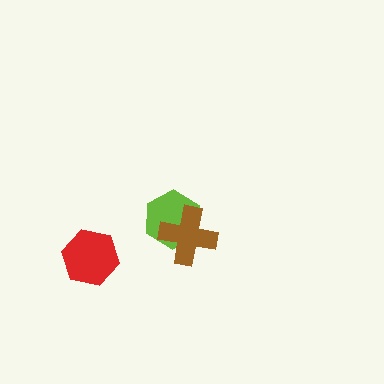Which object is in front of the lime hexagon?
The brown cross is in front of the lime hexagon.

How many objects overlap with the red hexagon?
0 objects overlap with the red hexagon.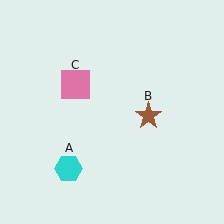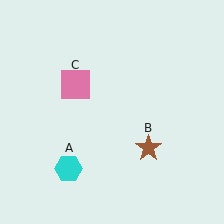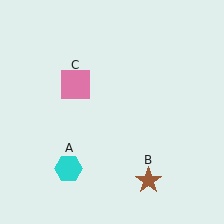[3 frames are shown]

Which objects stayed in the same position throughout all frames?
Cyan hexagon (object A) and pink square (object C) remained stationary.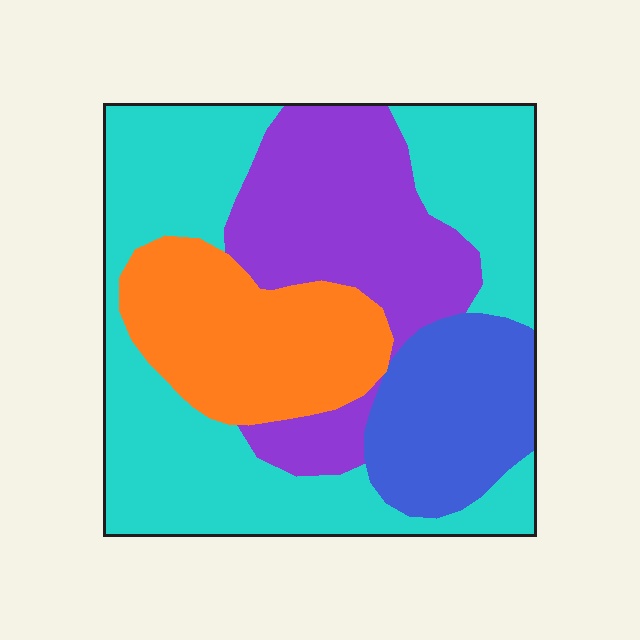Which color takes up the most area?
Cyan, at roughly 45%.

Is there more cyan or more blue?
Cyan.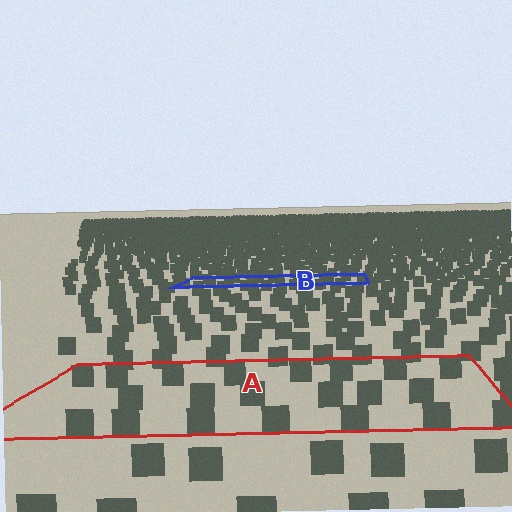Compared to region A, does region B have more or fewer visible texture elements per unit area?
Region B has more texture elements per unit area — they are packed more densely because it is farther away.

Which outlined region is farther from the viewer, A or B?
Region B is farther from the viewer — the texture elements inside it appear smaller and more densely packed.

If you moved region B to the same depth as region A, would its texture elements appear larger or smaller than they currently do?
They would appear larger. At a closer depth, the same texture elements are projected at a bigger on-screen size.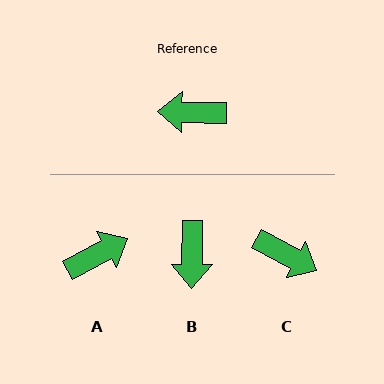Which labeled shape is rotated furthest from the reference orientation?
C, about 153 degrees away.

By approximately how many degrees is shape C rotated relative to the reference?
Approximately 153 degrees counter-clockwise.